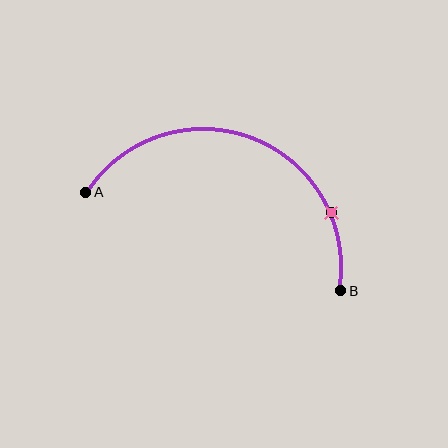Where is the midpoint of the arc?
The arc midpoint is the point on the curve farthest from the straight line joining A and B. It sits above that line.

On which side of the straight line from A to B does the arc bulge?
The arc bulges above the straight line connecting A and B.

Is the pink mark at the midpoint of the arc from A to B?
No. The pink mark lies on the arc but is closer to endpoint B. The arc midpoint would be at the point on the curve equidistant along the arc from both A and B.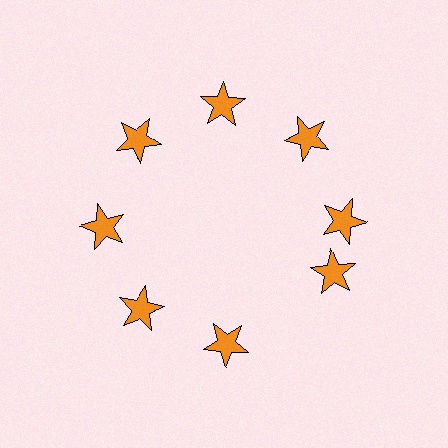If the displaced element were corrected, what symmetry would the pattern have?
It would have 8-fold rotational symmetry — the pattern would map onto itself every 45 degrees.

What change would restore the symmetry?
The symmetry would be restored by rotating it back into even spacing with its neighbors so that all 8 stars sit at equal angles and equal distance from the center.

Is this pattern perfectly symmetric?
No. The 8 orange stars are arranged in a ring, but one element near the 4 o'clock position is rotated out of alignment along the ring, breaking the 8-fold rotational symmetry.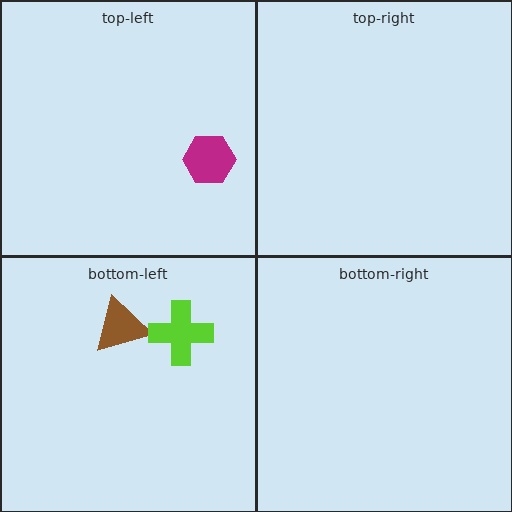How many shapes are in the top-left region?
1.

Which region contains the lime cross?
The bottom-left region.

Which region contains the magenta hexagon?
The top-left region.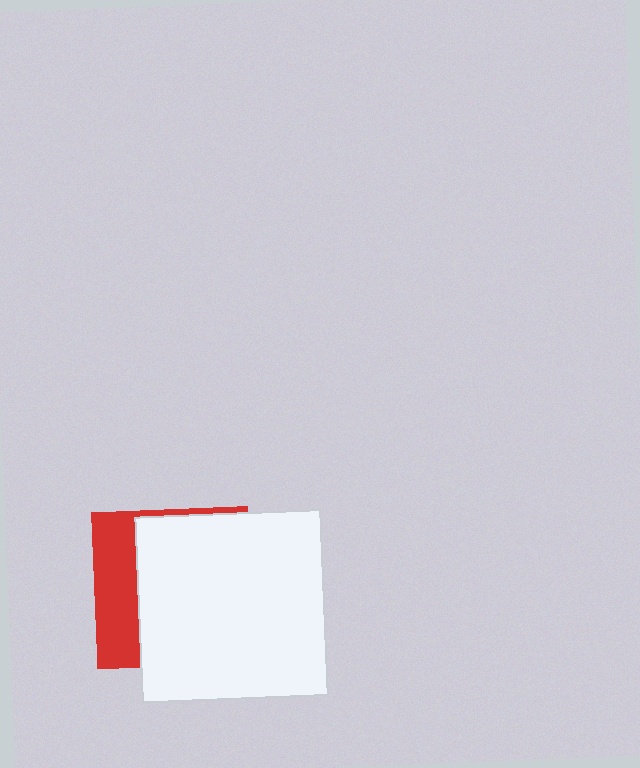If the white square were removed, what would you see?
You would see the complete red square.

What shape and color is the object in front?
The object in front is a white square.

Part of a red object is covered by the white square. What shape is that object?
It is a square.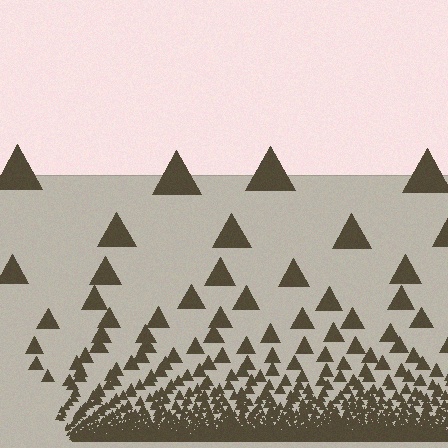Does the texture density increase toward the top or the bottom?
Density increases toward the bottom.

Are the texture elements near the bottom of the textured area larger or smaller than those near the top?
Smaller. The gradient is inverted — elements near the bottom are smaller and denser.